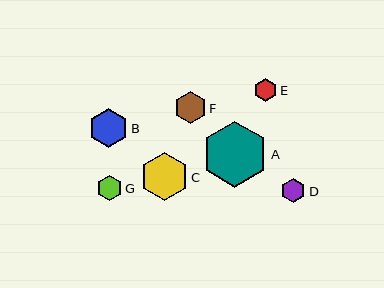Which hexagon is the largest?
Hexagon A is the largest with a size of approximately 66 pixels.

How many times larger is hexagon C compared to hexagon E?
Hexagon C is approximately 2.1 times the size of hexagon E.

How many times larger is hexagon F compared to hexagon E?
Hexagon F is approximately 1.4 times the size of hexagon E.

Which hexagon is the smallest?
Hexagon E is the smallest with a size of approximately 23 pixels.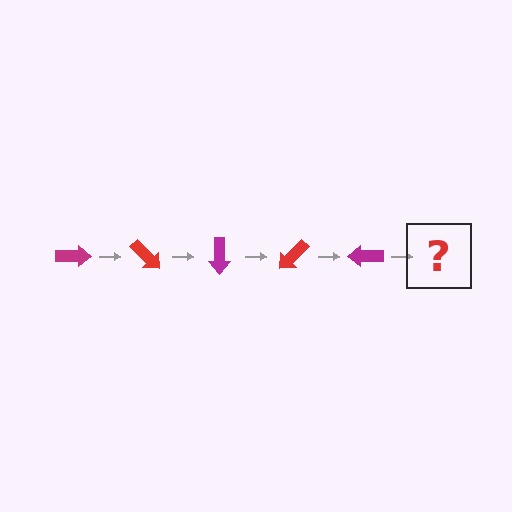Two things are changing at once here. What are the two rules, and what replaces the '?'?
The two rules are that it rotates 45 degrees each step and the color cycles through magenta and red. The '?' should be a red arrow, rotated 225 degrees from the start.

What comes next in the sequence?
The next element should be a red arrow, rotated 225 degrees from the start.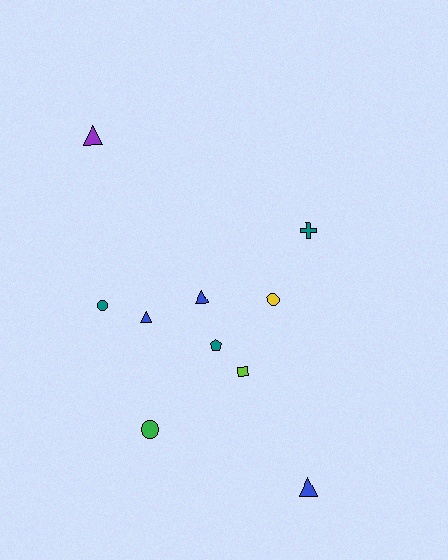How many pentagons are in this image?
There is 1 pentagon.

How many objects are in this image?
There are 10 objects.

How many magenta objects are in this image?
There are no magenta objects.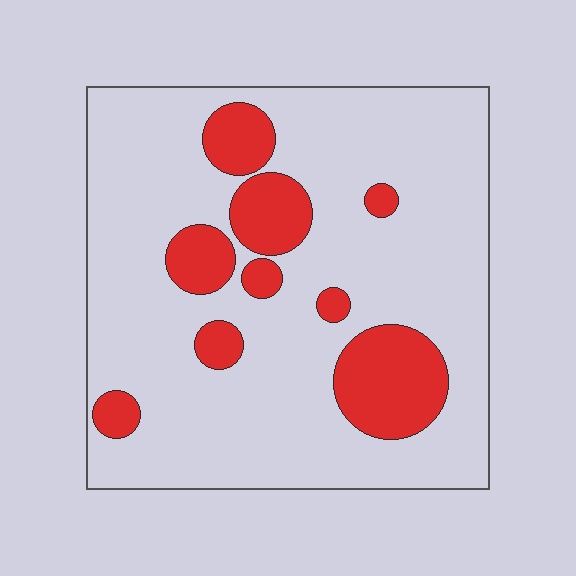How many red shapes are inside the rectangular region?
9.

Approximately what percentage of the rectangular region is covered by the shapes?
Approximately 20%.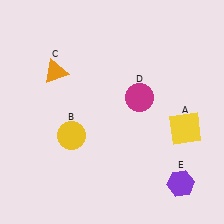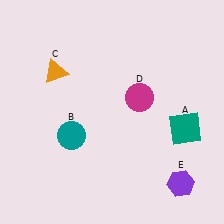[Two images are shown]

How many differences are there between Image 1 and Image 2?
There are 2 differences between the two images.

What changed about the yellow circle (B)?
In Image 1, B is yellow. In Image 2, it changed to teal.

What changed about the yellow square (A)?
In Image 1, A is yellow. In Image 2, it changed to teal.